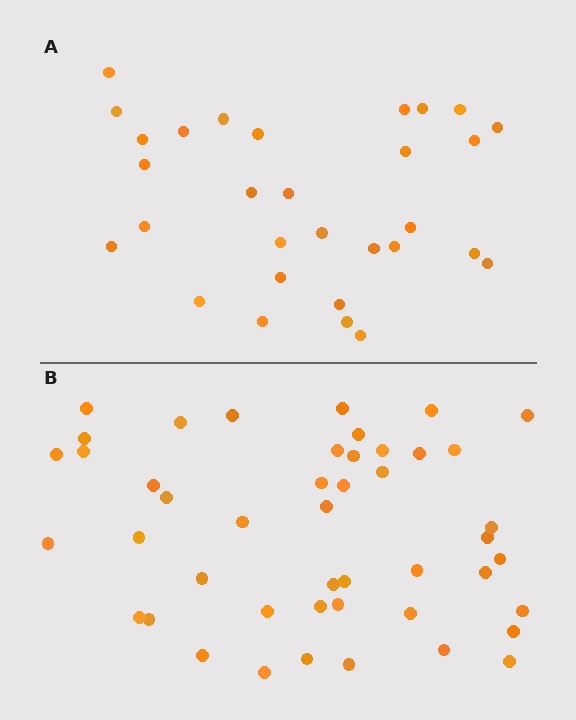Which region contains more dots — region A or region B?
Region B (the bottom region) has more dots.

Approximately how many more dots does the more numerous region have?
Region B has approximately 15 more dots than region A.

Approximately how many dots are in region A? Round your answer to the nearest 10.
About 30 dots.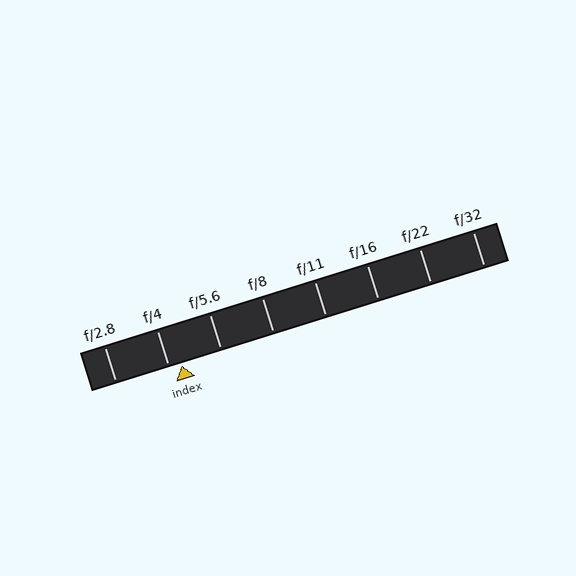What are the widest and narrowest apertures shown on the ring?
The widest aperture shown is f/2.8 and the narrowest is f/32.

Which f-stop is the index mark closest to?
The index mark is closest to f/4.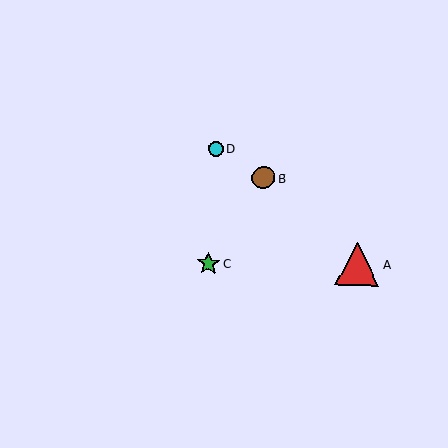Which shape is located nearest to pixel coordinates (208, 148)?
The cyan circle (labeled D) at (216, 149) is nearest to that location.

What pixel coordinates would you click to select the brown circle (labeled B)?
Click at (264, 178) to select the brown circle B.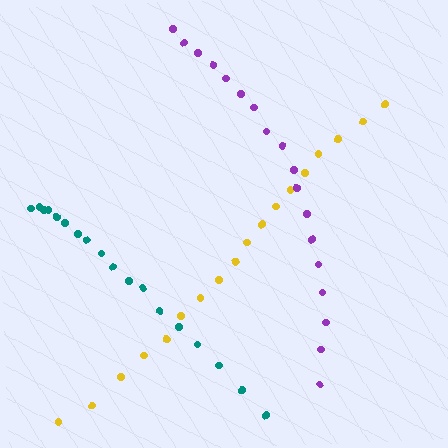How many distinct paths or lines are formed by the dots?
There are 3 distinct paths.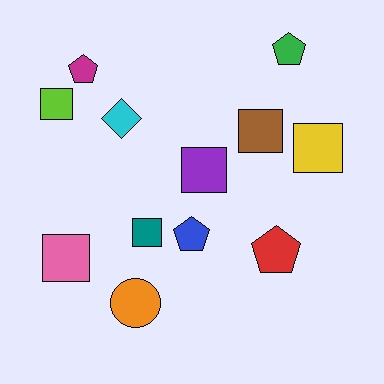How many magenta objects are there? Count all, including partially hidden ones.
There is 1 magenta object.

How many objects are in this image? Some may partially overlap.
There are 12 objects.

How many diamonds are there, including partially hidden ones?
There is 1 diamond.